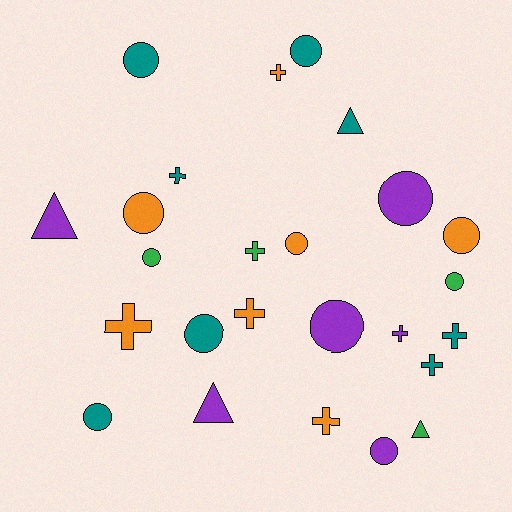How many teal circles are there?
There are 4 teal circles.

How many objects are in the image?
There are 25 objects.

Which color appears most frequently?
Teal, with 8 objects.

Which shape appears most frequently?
Circle, with 12 objects.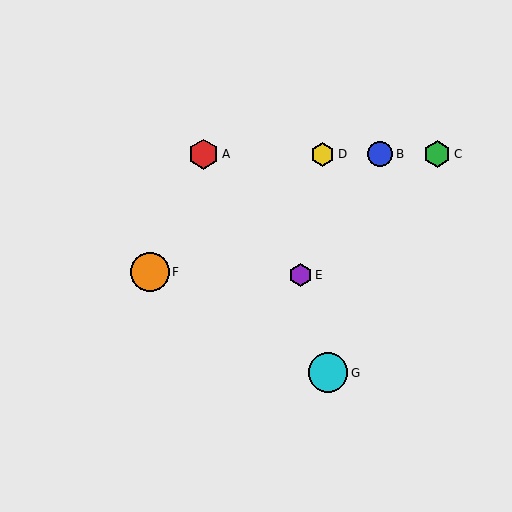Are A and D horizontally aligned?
Yes, both are at y≈154.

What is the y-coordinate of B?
Object B is at y≈154.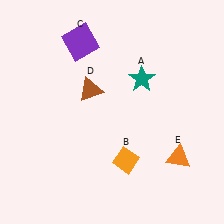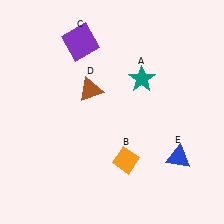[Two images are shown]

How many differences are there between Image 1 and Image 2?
There is 1 difference between the two images.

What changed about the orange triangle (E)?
In Image 1, E is orange. In Image 2, it changed to blue.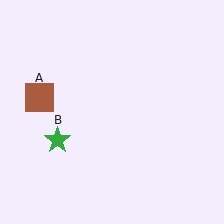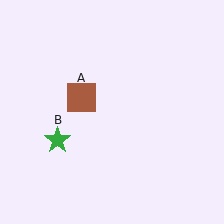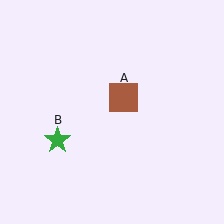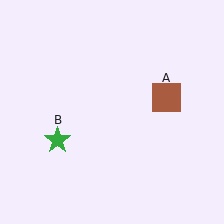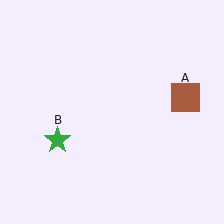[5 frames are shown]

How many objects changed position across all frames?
1 object changed position: brown square (object A).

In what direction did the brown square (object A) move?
The brown square (object A) moved right.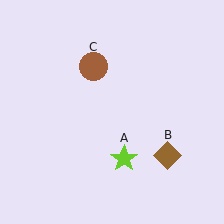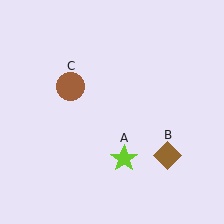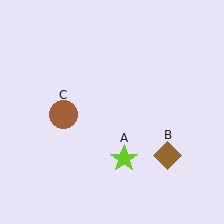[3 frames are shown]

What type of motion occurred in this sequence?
The brown circle (object C) rotated counterclockwise around the center of the scene.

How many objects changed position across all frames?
1 object changed position: brown circle (object C).